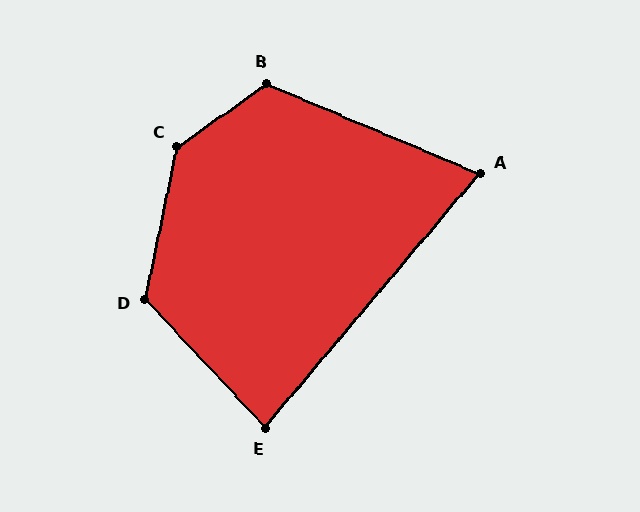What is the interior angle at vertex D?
Approximately 125 degrees (obtuse).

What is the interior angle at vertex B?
Approximately 122 degrees (obtuse).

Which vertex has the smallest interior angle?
A, at approximately 73 degrees.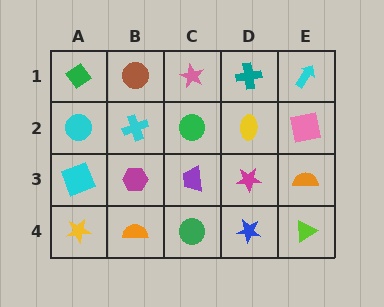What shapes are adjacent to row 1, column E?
A pink square (row 2, column E), a teal cross (row 1, column D).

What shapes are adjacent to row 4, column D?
A magenta star (row 3, column D), a green circle (row 4, column C), a lime triangle (row 4, column E).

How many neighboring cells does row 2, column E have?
3.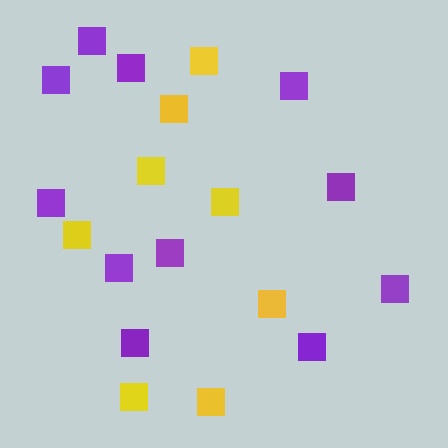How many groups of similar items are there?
There are 2 groups: one group of yellow squares (8) and one group of purple squares (11).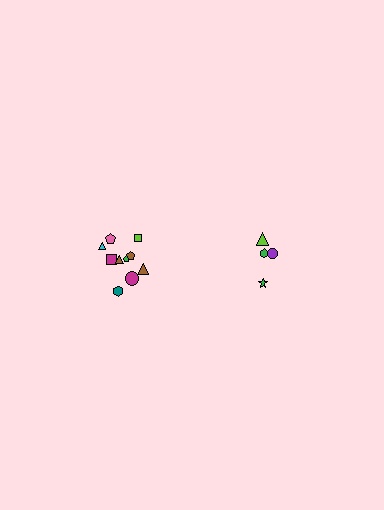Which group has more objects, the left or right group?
The left group.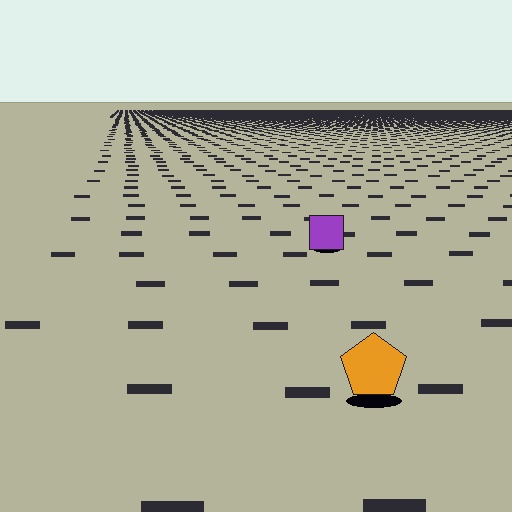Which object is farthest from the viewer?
The purple square is farthest from the viewer. It appears smaller and the ground texture around it is denser.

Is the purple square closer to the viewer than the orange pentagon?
No. The orange pentagon is closer — you can tell from the texture gradient: the ground texture is coarser near it.